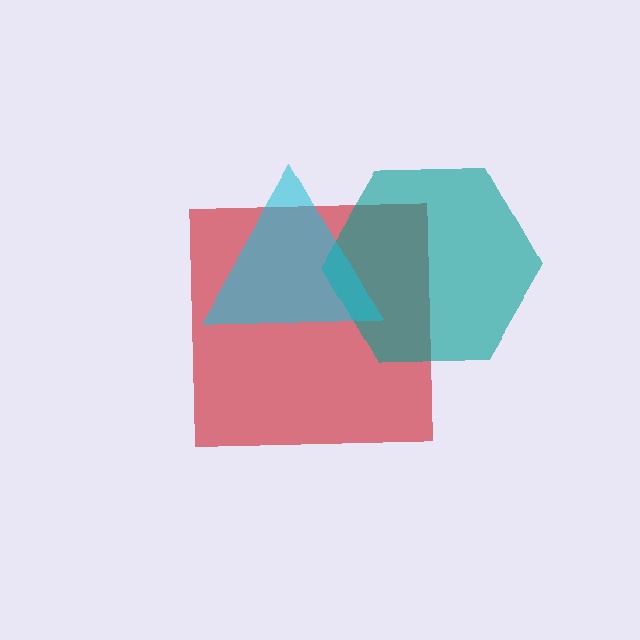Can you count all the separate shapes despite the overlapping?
Yes, there are 3 separate shapes.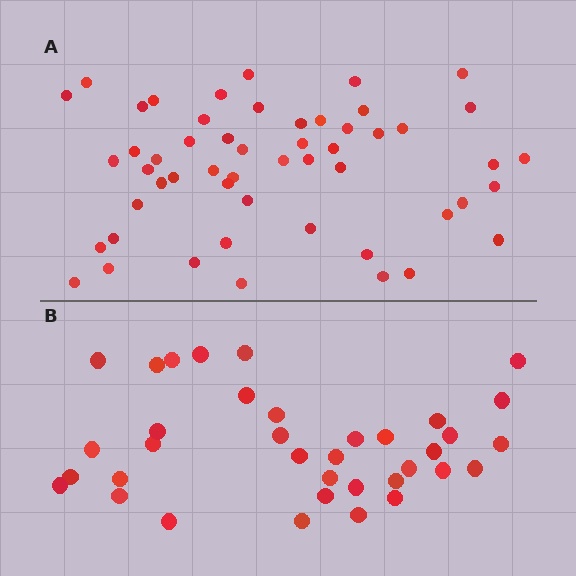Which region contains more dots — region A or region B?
Region A (the top region) has more dots.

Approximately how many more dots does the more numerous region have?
Region A has approximately 15 more dots than region B.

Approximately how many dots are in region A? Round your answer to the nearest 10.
About 50 dots. (The exact count is 53, which rounds to 50.)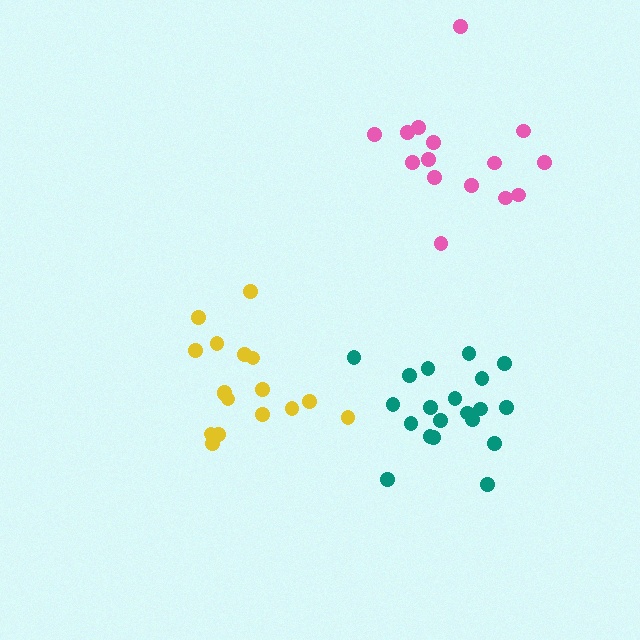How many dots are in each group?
Group 1: 17 dots, Group 2: 15 dots, Group 3: 20 dots (52 total).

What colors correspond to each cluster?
The clusters are colored: yellow, pink, teal.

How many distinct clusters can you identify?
There are 3 distinct clusters.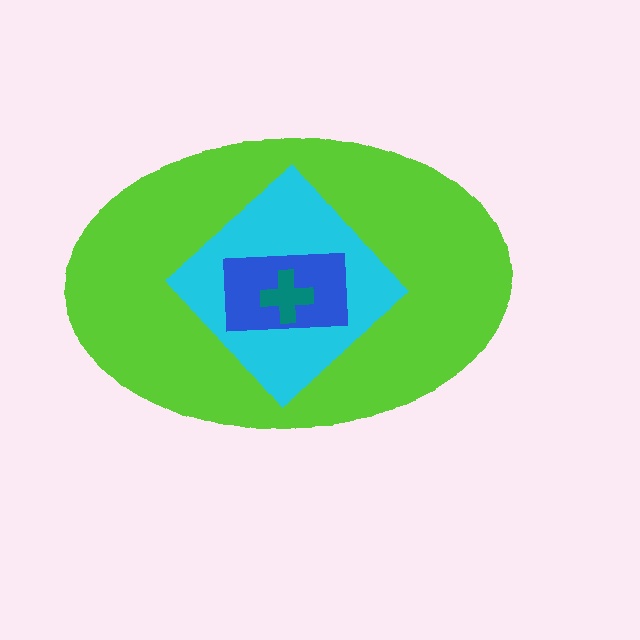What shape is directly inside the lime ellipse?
The cyan diamond.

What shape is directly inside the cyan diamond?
The blue rectangle.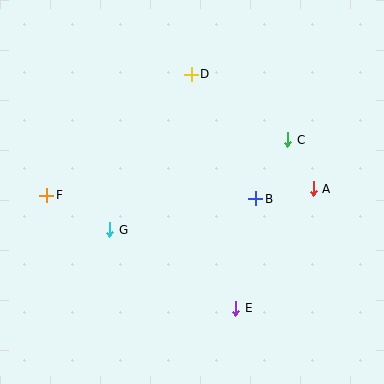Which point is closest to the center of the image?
Point B at (256, 199) is closest to the center.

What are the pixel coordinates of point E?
Point E is at (236, 308).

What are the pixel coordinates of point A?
Point A is at (313, 189).